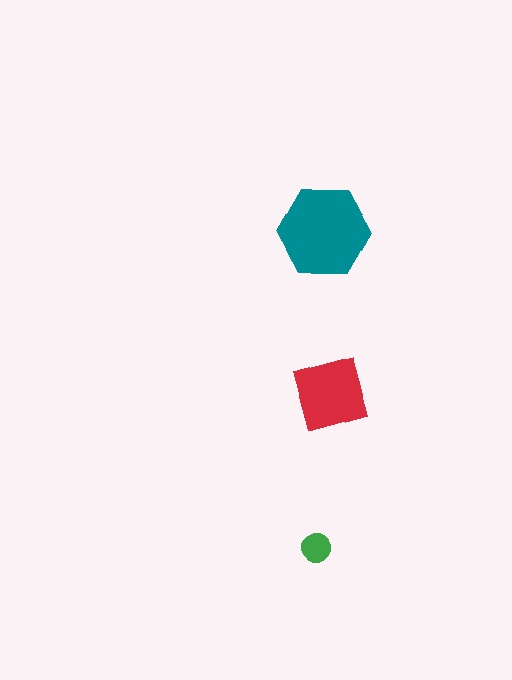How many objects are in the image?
There are 3 objects in the image.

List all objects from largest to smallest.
The teal hexagon, the red square, the green circle.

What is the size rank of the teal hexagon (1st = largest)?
1st.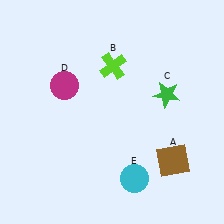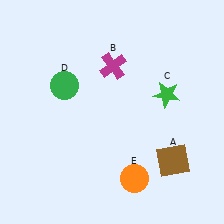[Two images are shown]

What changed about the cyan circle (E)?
In Image 1, E is cyan. In Image 2, it changed to orange.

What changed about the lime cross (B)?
In Image 1, B is lime. In Image 2, it changed to magenta.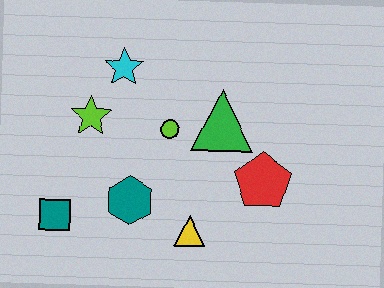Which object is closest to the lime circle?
The green triangle is closest to the lime circle.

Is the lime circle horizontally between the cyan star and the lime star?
No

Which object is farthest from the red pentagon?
The teal square is farthest from the red pentagon.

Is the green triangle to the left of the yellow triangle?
No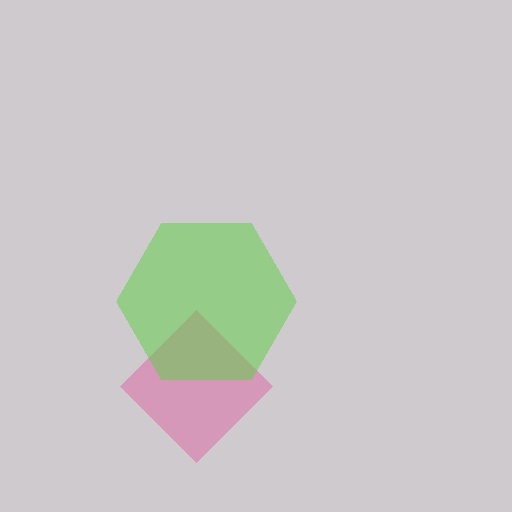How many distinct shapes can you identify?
There are 2 distinct shapes: a pink diamond, a lime hexagon.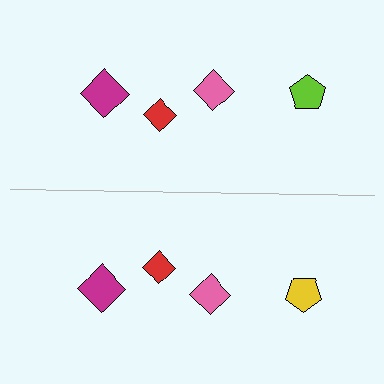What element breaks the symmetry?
The yellow pentagon on the bottom side breaks the symmetry — its mirror counterpart is lime.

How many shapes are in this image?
There are 8 shapes in this image.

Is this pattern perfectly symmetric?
No, the pattern is not perfectly symmetric. The yellow pentagon on the bottom side breaks the symmetry — its mirror counterpart is lime.